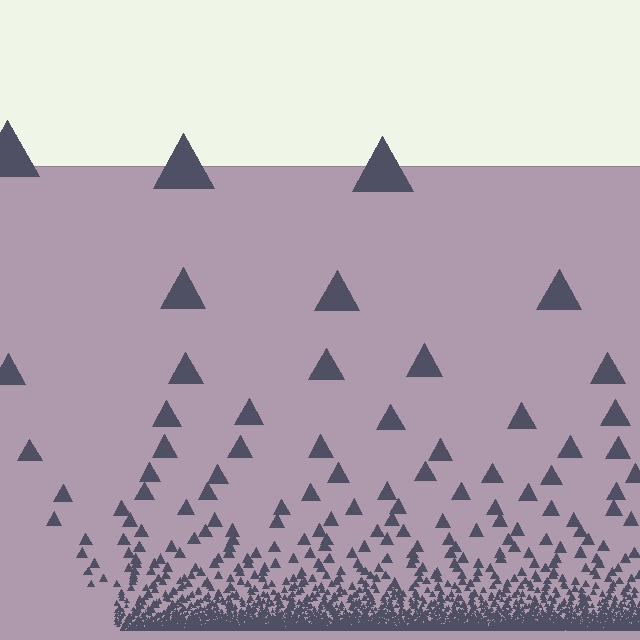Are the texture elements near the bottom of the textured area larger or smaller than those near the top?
Smaller. The gradient is inverted — elements near the bottom are smaller and denser.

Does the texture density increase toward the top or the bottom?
Density increases toward the bottom.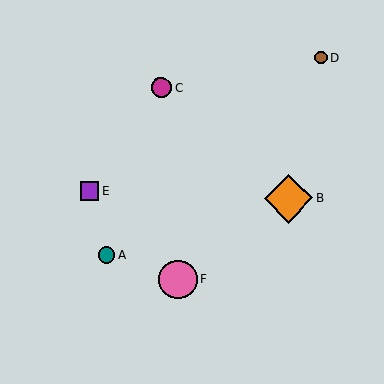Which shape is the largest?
The orange diamond (labeled B) is the largest.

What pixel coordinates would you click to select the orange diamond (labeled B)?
Click at (289, 199) to select the orange diamond B.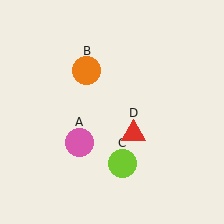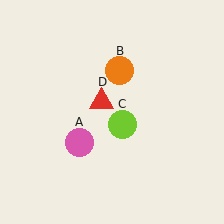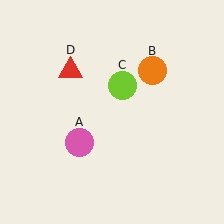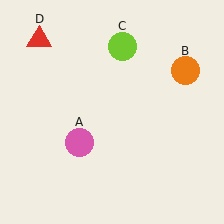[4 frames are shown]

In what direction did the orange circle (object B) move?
The orange circle (object B) moved right.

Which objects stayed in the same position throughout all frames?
Pink circle (object A) remained stationary.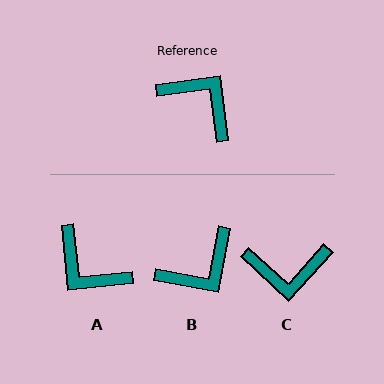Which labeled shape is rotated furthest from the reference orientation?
A, about 179 degrees away.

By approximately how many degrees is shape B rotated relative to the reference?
Approximately 108 degrees clockwise.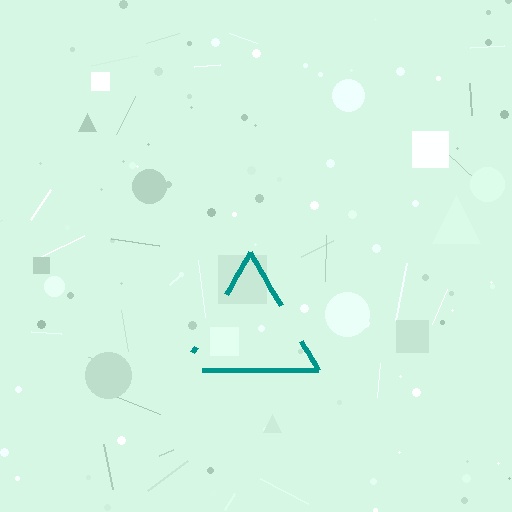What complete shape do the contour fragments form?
The contour fragments form a triangle.